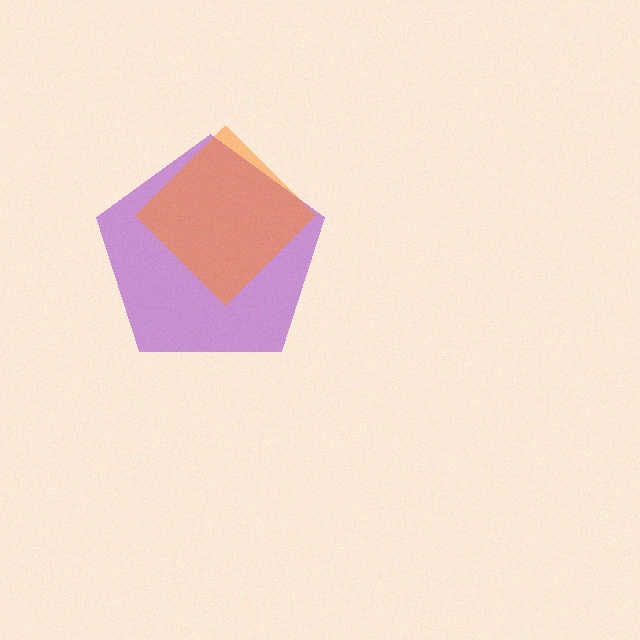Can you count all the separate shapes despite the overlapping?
Yes, there are 2 separate shapes.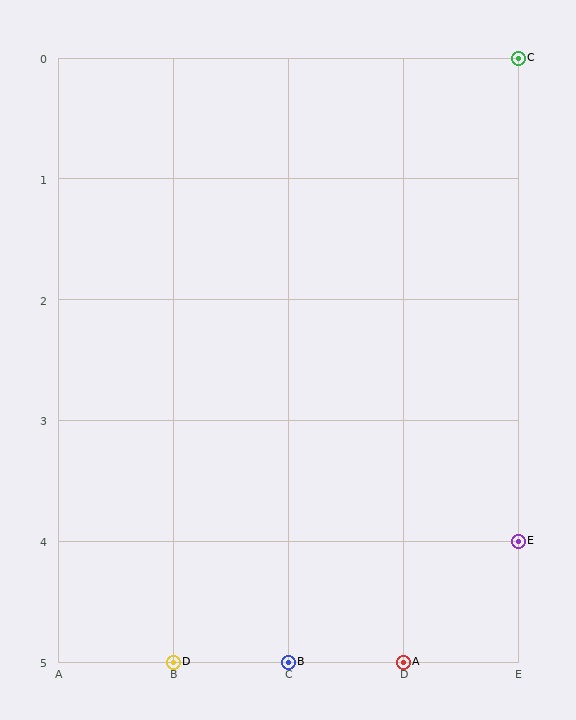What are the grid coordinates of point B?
Point B is at grid coordinates (C, 5).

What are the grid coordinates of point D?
Point D is at grid coordinates (B, 5).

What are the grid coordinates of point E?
Point E is at grid coordinates (E, 4).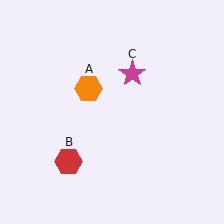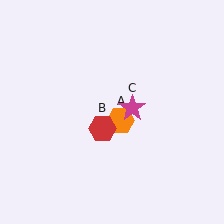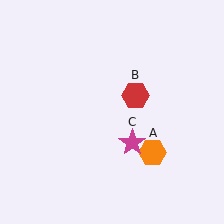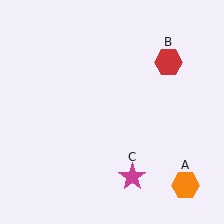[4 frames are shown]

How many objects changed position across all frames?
3 objects changed position: orange hexagon (object A), red hexagon (object B), magenta star (object C).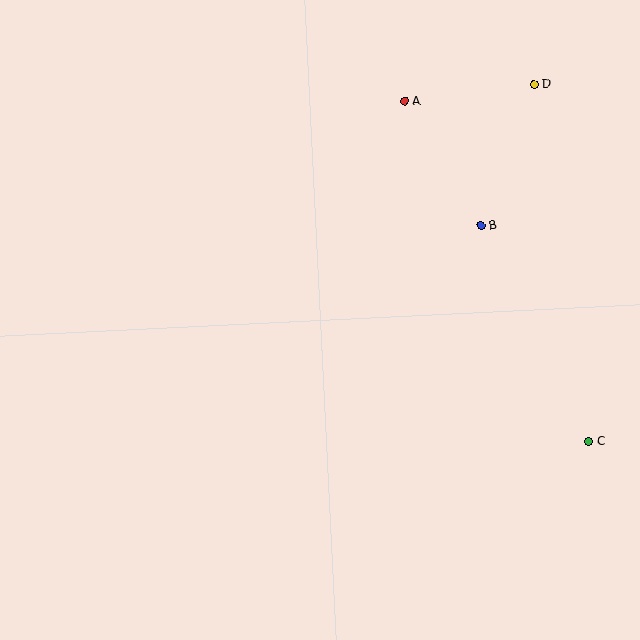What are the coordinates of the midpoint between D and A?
The midpoint between D and A is at (469, 93).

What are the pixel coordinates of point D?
Point D is at (534, 84).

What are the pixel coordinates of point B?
Point B is at (481, 226).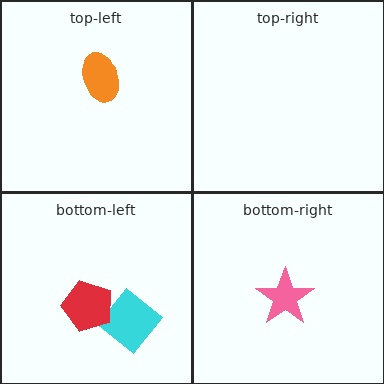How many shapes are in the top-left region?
1.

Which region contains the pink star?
The bottom-right region.